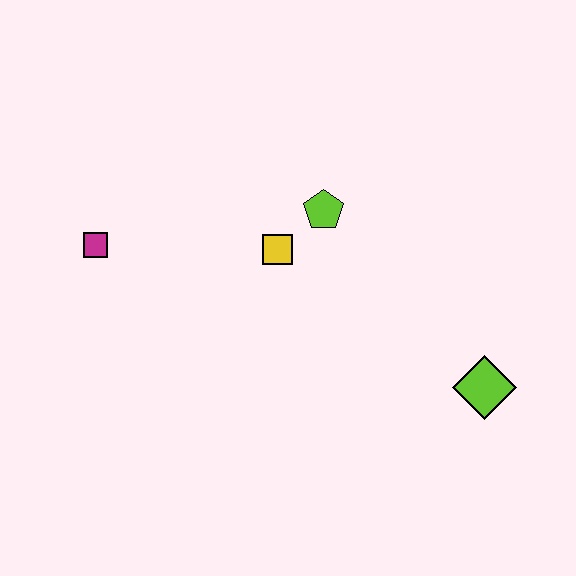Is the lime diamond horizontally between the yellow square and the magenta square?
No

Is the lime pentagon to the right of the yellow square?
Yes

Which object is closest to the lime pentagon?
The yellow square is closest to the lime pentagon.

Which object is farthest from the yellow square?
The lime diamond is farthest from the yellow square.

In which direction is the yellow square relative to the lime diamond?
The yellow square is to the left of the lime diamond.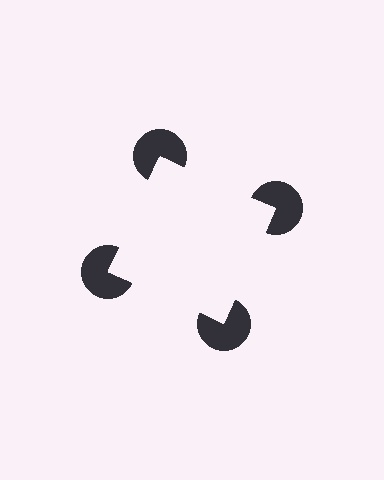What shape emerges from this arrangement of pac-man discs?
An illusory square — its edges are inferred from the aligned wedge cuts in the pac-man discs, not physically drawn.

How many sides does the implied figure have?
4 sides.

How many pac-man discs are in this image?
There are 4 — one at each vertex of the illusory square.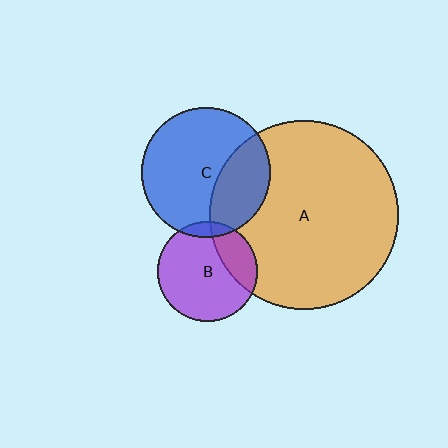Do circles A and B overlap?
Yes.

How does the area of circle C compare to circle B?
Approximately 1.7 times.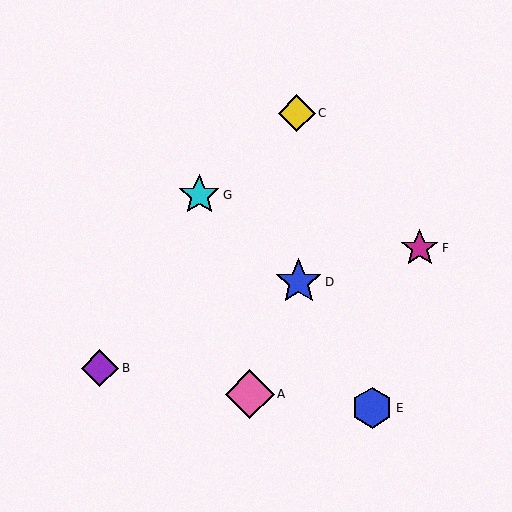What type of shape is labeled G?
Shape G is a cyan star.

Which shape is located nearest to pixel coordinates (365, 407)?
The blue hexagon (labeled E) at (372, 408) is nearest to that location.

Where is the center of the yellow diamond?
The center of the yellow diamond is at (297, 113).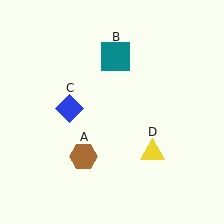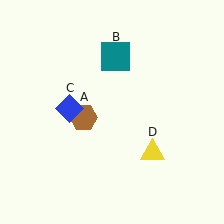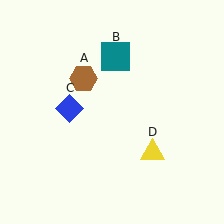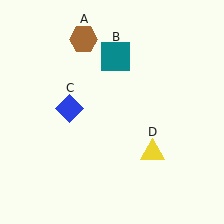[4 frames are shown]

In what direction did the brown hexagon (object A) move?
The brown hexagon (object A) moved up.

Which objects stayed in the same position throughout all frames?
Teal square (object B) and blue diamond (object C) and yellow triangle (object D) remained stationary.